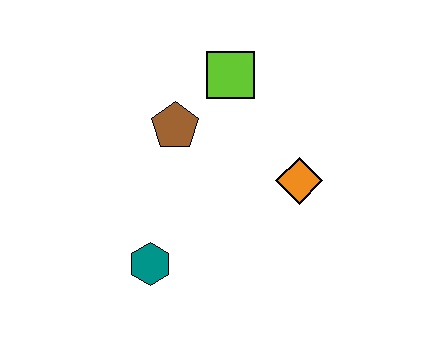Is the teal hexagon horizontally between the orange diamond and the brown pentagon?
No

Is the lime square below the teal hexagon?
No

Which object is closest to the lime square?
The brown pentagon is closest to the lime square.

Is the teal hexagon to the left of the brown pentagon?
Yes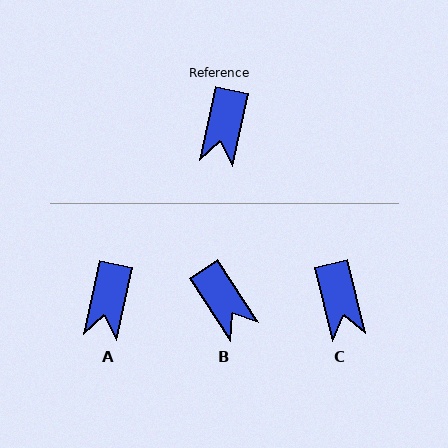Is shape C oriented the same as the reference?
No, it is off by about 25 degrees.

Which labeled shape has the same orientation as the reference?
A.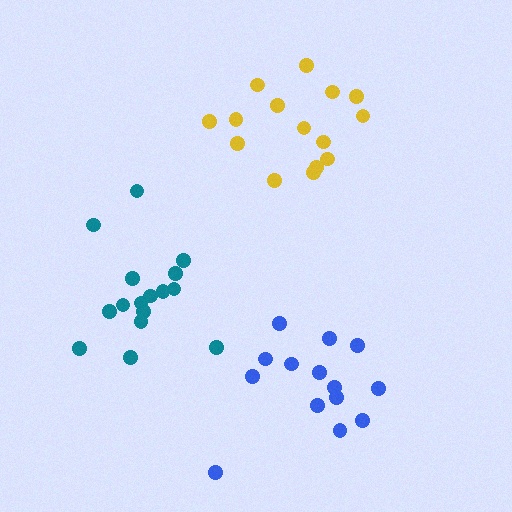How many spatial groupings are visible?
There are 3 spatial groupings.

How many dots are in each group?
Group 1: 15 dots, Group 2: 14 dots, Group 3: 16 dots (45 total).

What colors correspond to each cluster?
The clusters are colored: yellow, blue, teal.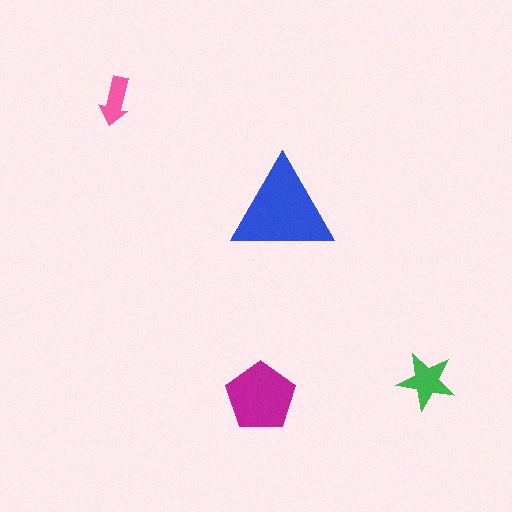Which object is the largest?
The blue triangle.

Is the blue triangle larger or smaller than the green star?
Larger.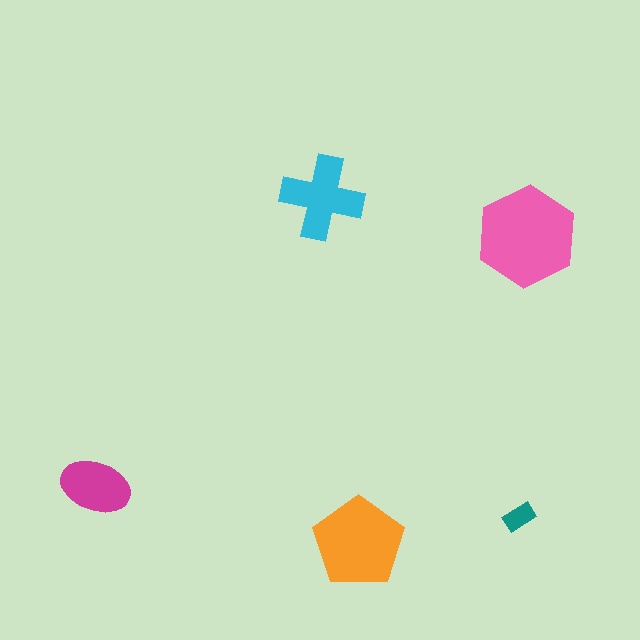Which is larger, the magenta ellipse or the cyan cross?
The cyan cross.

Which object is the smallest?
The teal rectangle.